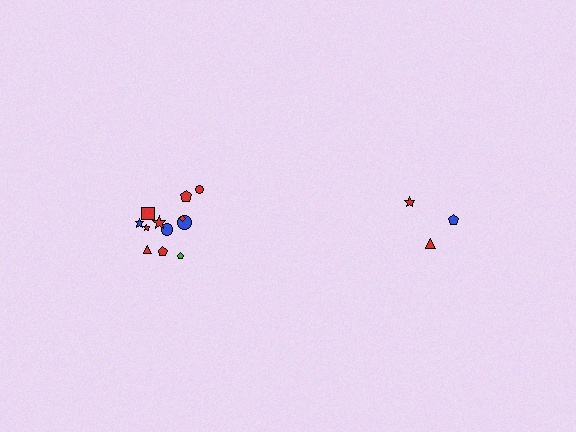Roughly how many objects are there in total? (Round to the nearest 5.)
Roughly 15 objects in total.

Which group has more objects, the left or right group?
The left group.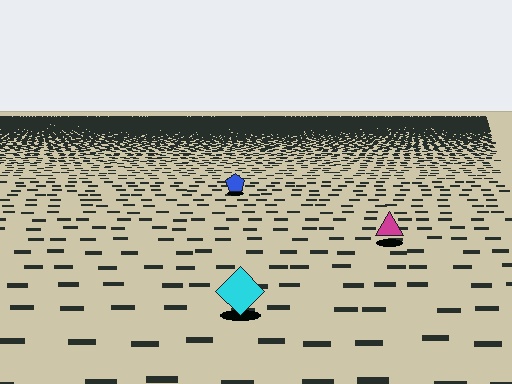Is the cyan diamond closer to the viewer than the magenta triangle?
Yes. The cyan diamond is closer — you can tell from the texture gradient: the ground texture is coarser near it.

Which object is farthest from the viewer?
The blue pentagon is farthest from the viewer. It appears smaller and the ground texture around it is denser.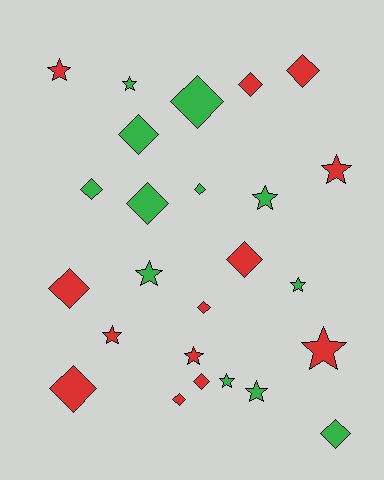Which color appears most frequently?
Red, with 13 objects.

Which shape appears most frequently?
Diamond, with 14 objects.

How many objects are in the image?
There are 25 objects.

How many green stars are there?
There are 6 green stars.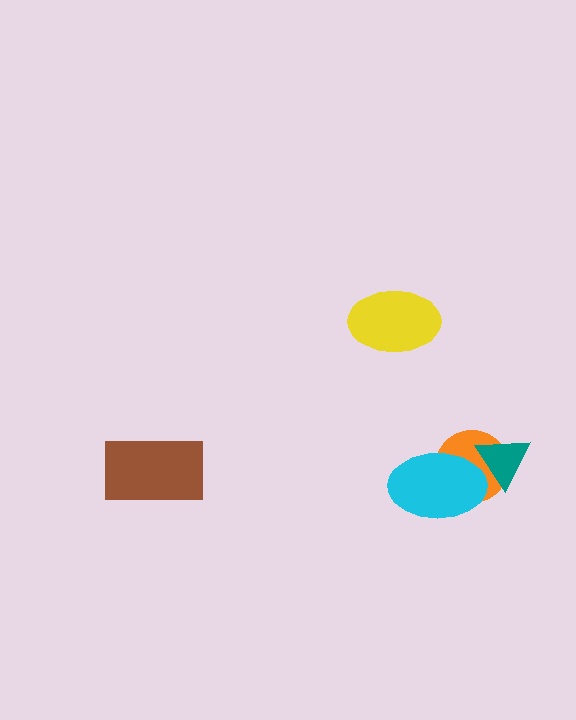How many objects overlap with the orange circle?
2 objects overlap with the orange circle.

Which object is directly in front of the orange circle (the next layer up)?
The teal triangle is directly in front of the orange circle.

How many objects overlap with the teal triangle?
2 objects overlap with the teal triangle.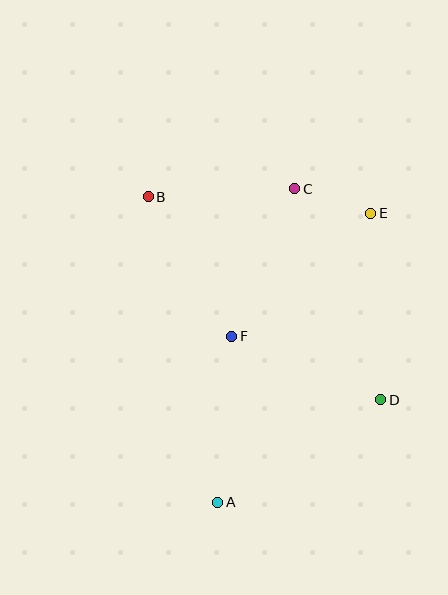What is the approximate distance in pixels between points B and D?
The distance between B and D is approximately 309 pixels.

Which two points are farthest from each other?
Points A and E are farthest from each other.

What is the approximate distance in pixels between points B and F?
The distance between B and F is approximately 163 pixels.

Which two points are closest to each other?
Points C and E are closest to each other.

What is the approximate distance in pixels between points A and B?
The distance between A and B is approximately 314 pixels.